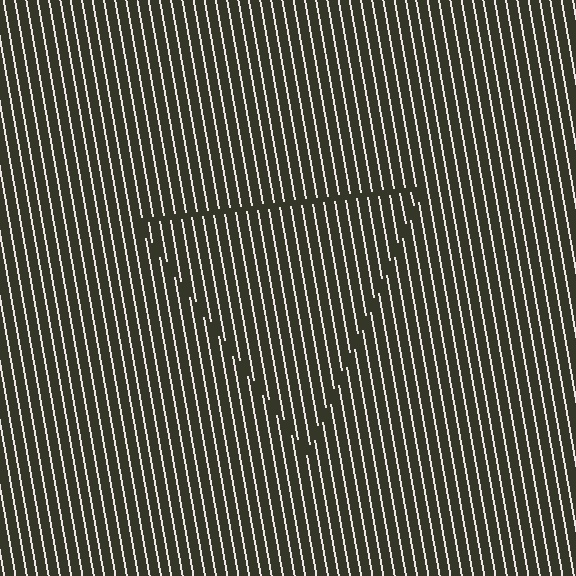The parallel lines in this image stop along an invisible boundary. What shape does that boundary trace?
An illusory triangle. The interior of the shape contains the same grating, shifted by half a period — the contour is defined by the phase discontinuity where line-ends from the inner and outer gratings abut.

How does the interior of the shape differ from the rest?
The interior of the shape contains the same grating, shifted by half a period — the contour is defined by the phase discontinuity where line-ends from the inner and outer gratings abut.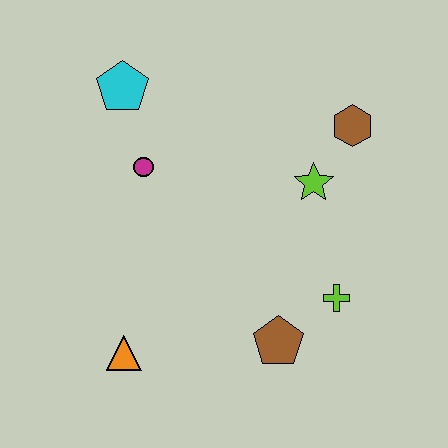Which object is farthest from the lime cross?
The cyan pentagon is farthest from the lime cross.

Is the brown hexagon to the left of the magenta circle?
No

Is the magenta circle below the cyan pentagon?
Yes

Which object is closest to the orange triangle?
The brown pentagon is closest to the orange triangle.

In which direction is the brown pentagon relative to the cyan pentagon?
The brown pentagon is below the cyan pentagon.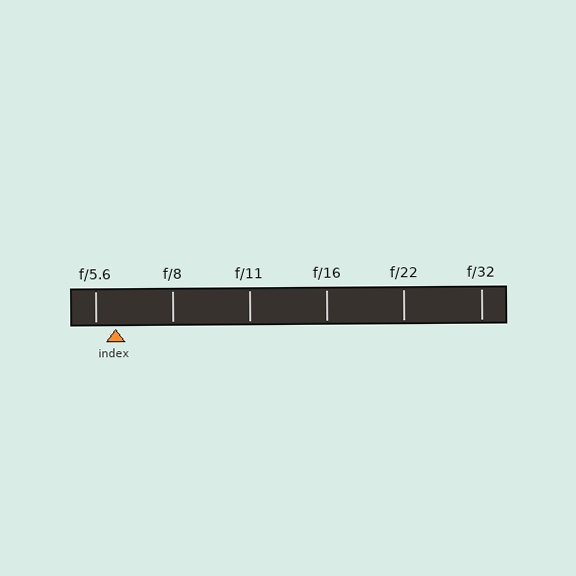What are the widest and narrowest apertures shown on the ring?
The widest aperture shown is f/5.6 and the narrowest is f/32.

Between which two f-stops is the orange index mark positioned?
The index mark is between f/5.6 and f/8.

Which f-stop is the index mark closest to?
The index mark is closest to f/5.6.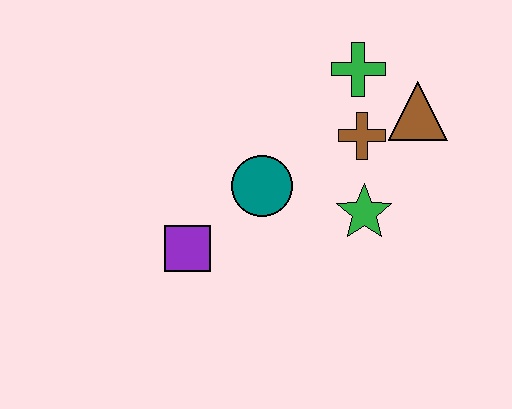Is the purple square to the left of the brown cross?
Yes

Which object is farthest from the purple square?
The brown triangle is farthest from the purple square.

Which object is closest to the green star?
The brown cross is closest to the green star.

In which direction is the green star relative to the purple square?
The green star is to the right of the purple square.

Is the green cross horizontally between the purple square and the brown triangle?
Yes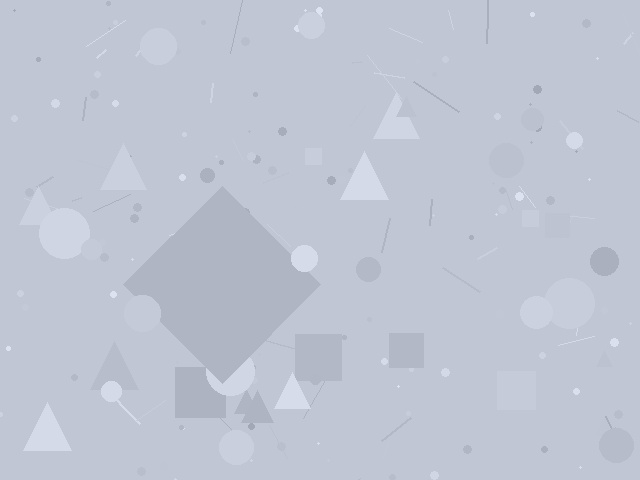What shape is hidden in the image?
A diamond is hidden in the image.